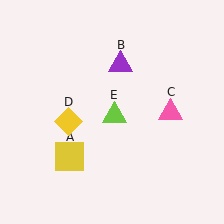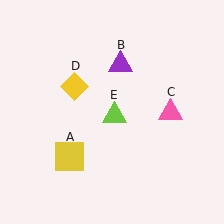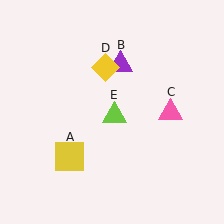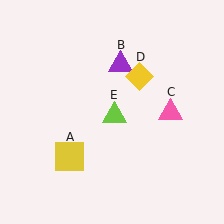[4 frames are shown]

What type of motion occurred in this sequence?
The yellow diamond (object D) rotated clockwise around the center of the scene.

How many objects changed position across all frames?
1 object changed position: yellow diamond (object D).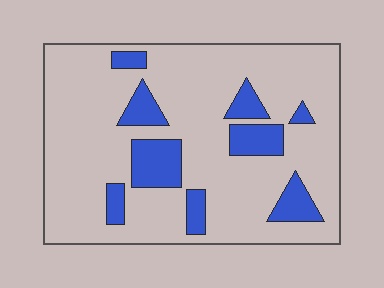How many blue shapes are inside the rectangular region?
9.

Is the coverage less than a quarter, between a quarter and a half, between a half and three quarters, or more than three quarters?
Less than a quarter.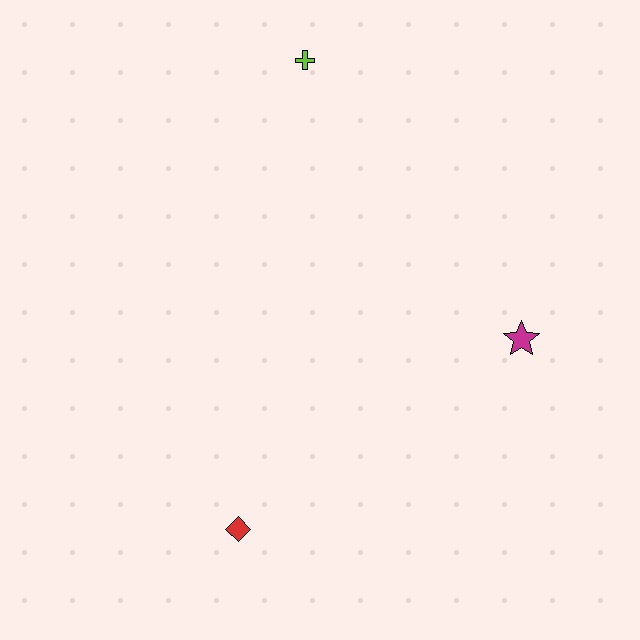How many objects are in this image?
There are 3 objects.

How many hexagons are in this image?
There are no hexagons.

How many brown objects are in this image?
There are no brown objects.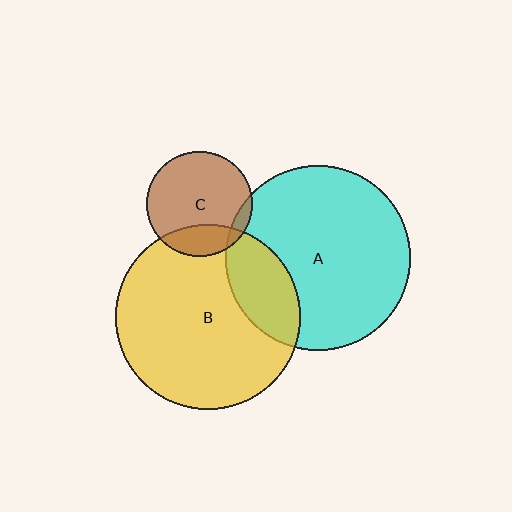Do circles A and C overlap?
Yes.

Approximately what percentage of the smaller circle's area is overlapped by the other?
Approximately 5%.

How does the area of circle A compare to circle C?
Approximately 3.1 times.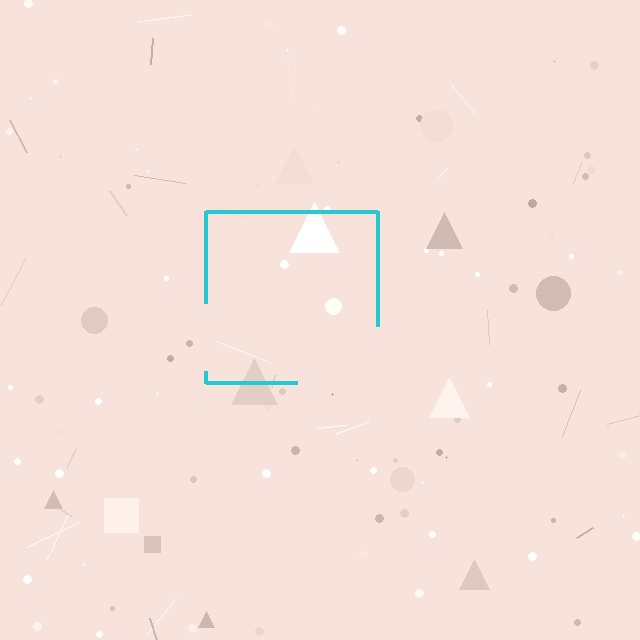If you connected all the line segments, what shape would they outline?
They would outline a square.